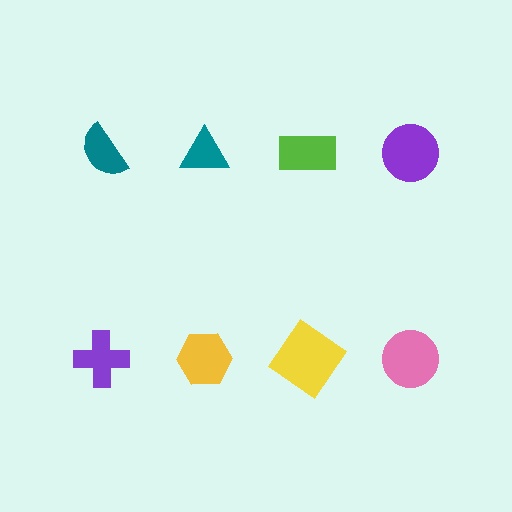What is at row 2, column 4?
A pink circle.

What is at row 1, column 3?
A lime rectangle.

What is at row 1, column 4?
A purple circle.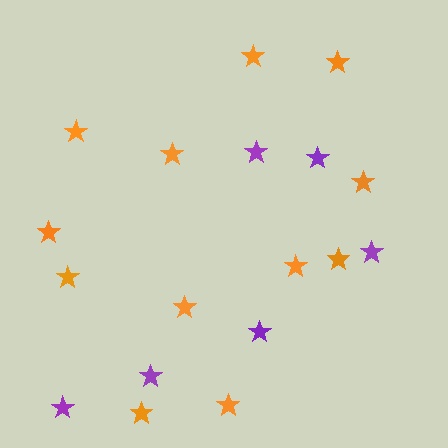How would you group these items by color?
There are 2 groups: one group of orange stars (12) and one group of purple stars (6).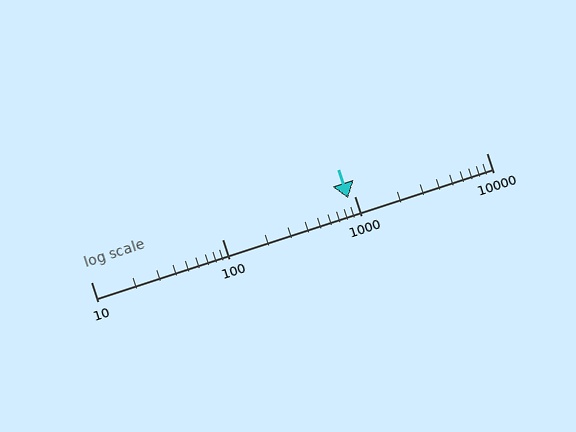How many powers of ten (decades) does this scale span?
The scale spans 3 decades, from 10 to 10000.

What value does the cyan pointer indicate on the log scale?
The pointer indicates approximately 890.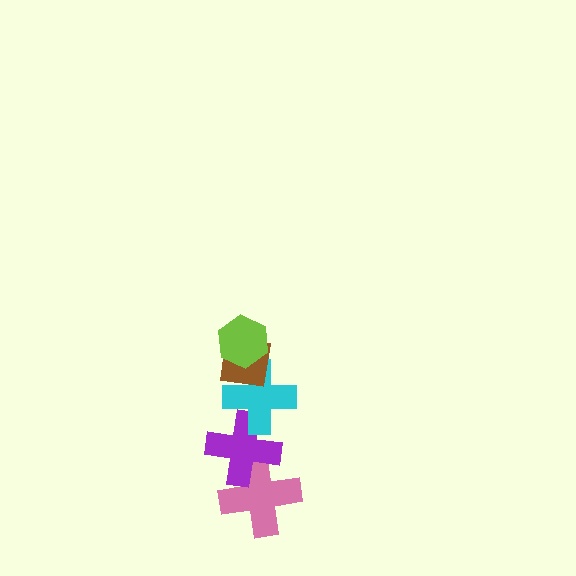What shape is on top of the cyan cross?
The brown square is on top of the cyan cross.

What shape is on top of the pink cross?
The purple cross is on top of the pink cross.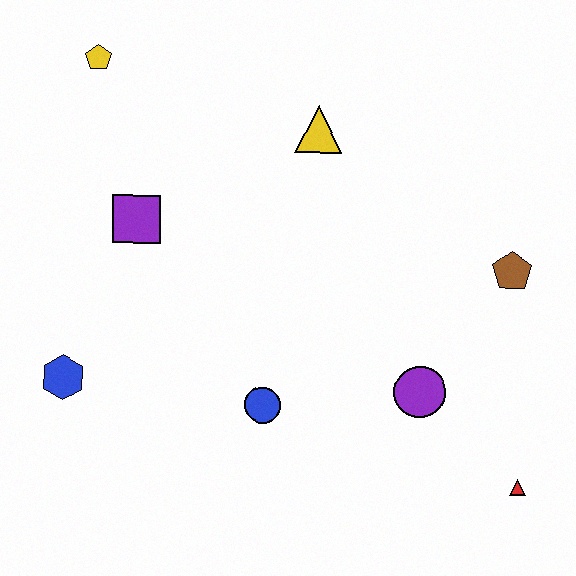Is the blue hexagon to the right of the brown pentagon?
No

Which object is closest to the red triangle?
The purple circle is closest to the red triangle.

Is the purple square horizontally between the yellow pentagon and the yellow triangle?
Yes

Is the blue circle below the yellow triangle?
Yes